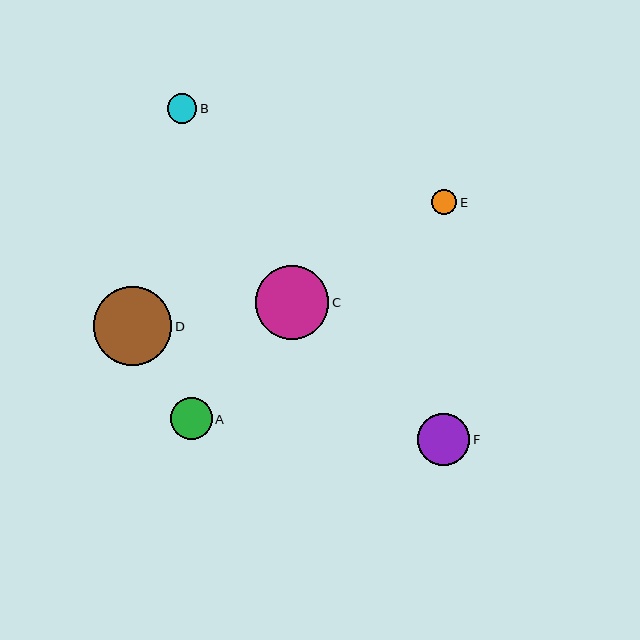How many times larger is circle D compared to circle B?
Circle D is approximately 2.7 times the size of circle B.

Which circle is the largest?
Circle D is the largest with a size of approximately 78 pixels.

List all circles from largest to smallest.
From largest to smallest: D, C, F, A, B, E.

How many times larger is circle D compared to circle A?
Circle D is approximately 1.9 times the size of circle A.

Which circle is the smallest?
Circle E is the smallest with a size of approximately 25 pixels.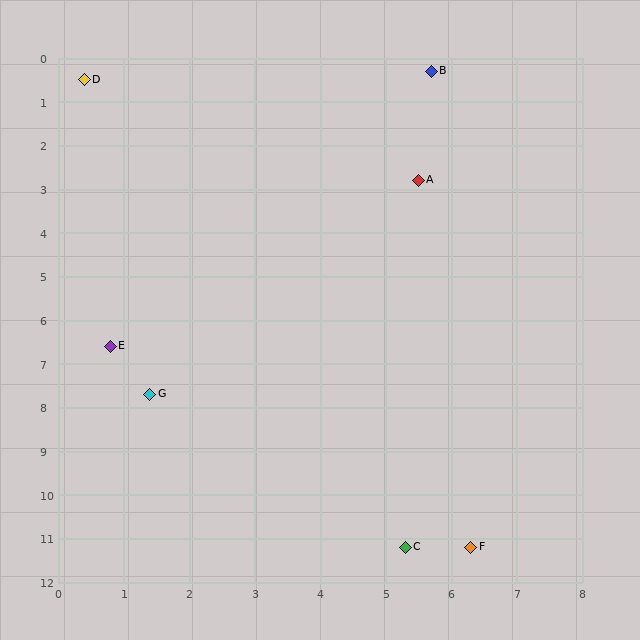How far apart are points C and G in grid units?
Points C and G are about 5.2 grid units apart.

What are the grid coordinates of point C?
Point C is at approximately (5.3, 11.2).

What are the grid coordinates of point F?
Point F is at approximately (6.3, 11.2).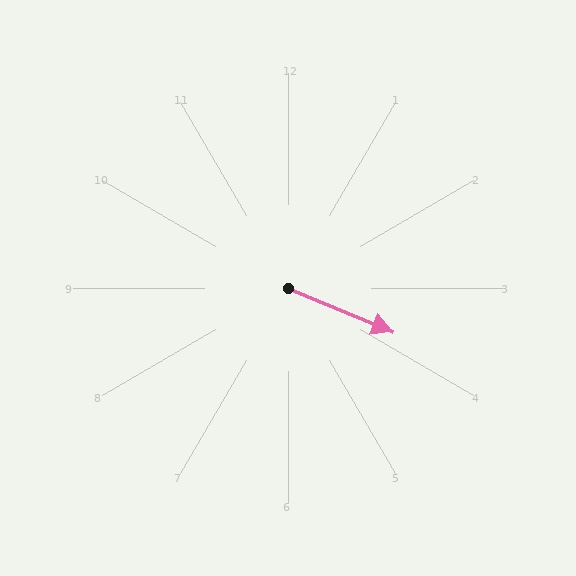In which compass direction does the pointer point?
Southeast.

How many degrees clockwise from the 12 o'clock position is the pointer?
Approximately 113 degrees.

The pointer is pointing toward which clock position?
Roughly 4 o'clock.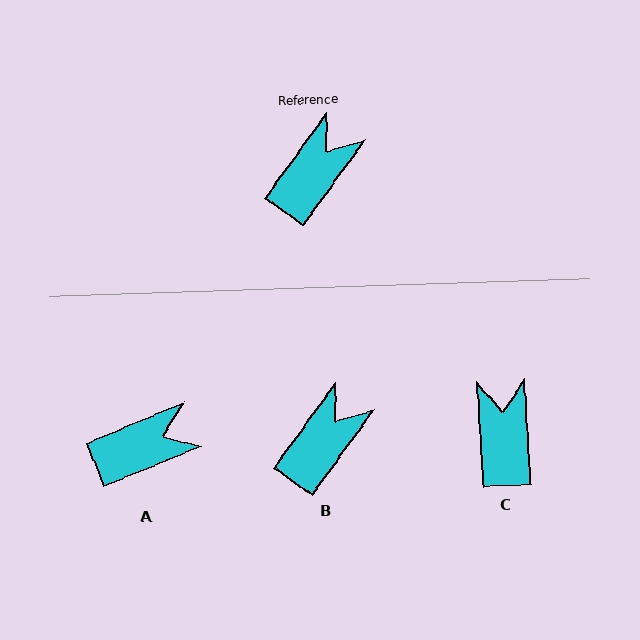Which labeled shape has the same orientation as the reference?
B.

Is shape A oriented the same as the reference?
No, it is off by about 32 degrees.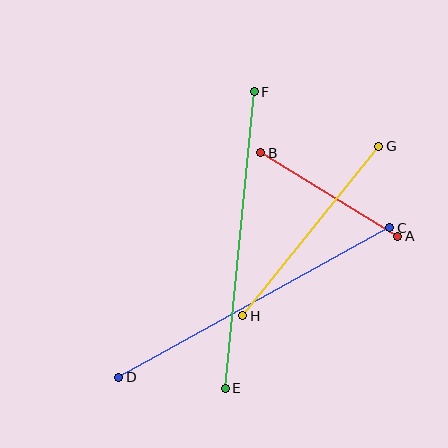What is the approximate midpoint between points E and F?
The midpoint is at approximately (240, 240) pixels.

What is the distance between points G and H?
The distance is approximately 217 pixels.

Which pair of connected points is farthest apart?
Points C and D are farthest apart.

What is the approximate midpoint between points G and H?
The midpoint is at approximately (311, 231) pixels.